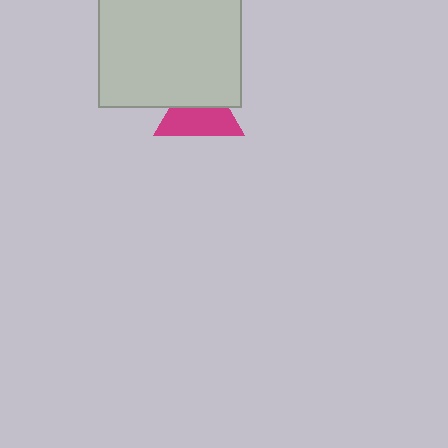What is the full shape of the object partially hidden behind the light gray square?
The partially hidden object is a magenta triangle.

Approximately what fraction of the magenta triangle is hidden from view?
Roughly 42% of the magenta triangle is hidden behind the light gray square.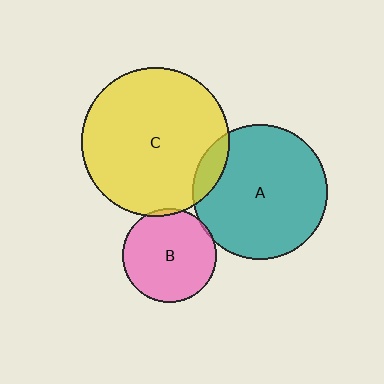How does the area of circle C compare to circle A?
Approximately 1.2 times.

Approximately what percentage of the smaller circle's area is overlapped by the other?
Approximately 10%.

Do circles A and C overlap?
Yes.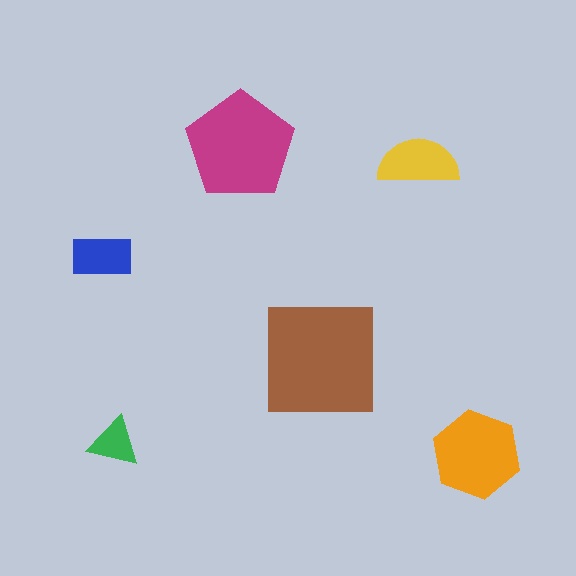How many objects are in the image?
There are 6 objects in the image.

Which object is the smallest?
The green triangle.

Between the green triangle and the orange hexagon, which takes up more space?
The orange hexagon.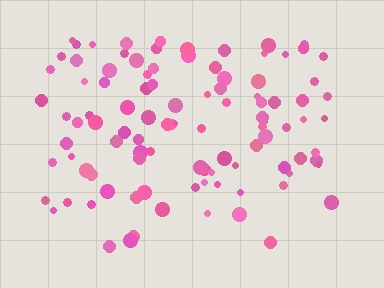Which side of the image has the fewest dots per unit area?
The bottom.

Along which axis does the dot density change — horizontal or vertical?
Vertical.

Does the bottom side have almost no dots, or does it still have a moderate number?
Still a moderate number, just noticeably fewer than the top.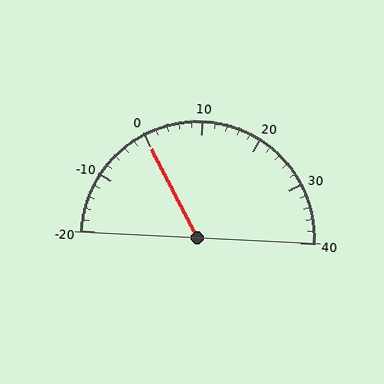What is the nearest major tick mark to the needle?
The nearest major tick mark is 0.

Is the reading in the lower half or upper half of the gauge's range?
The reading is in the lower half of the range (-20 to 40).